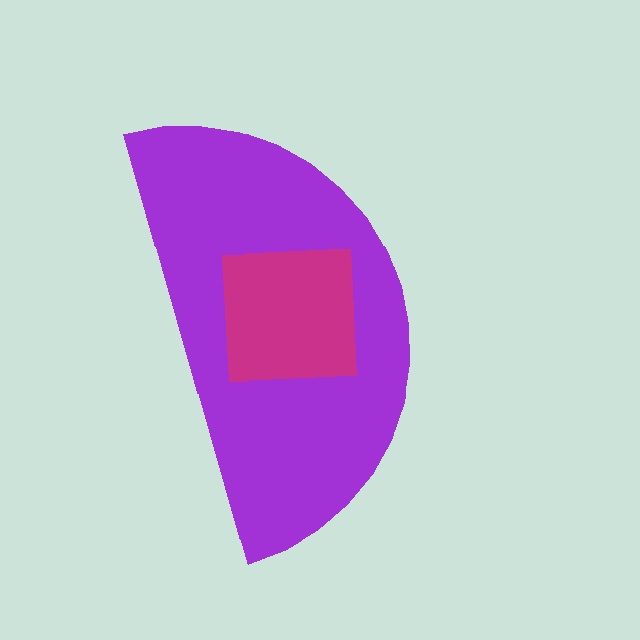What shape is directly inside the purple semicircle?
The magenta square.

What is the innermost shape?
The magenta square.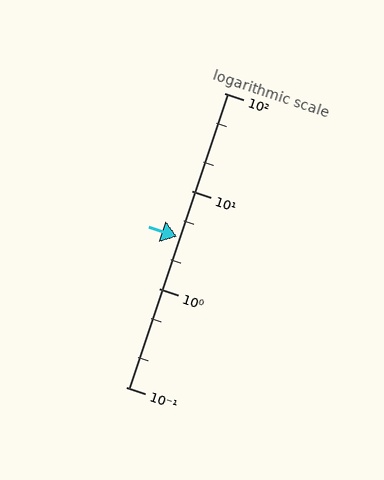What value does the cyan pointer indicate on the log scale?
The pointer indicates approximately 3.4.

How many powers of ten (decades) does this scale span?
The scale spans 3 decades, from 0.1 to 100.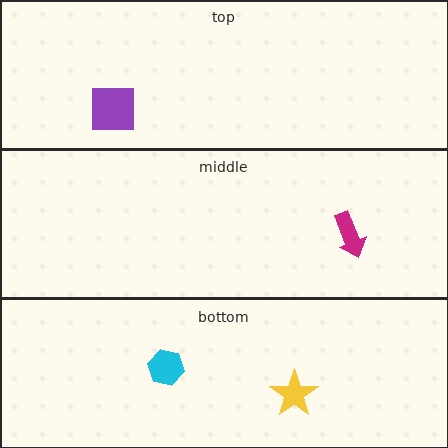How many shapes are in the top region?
1.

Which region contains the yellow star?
The bottom region.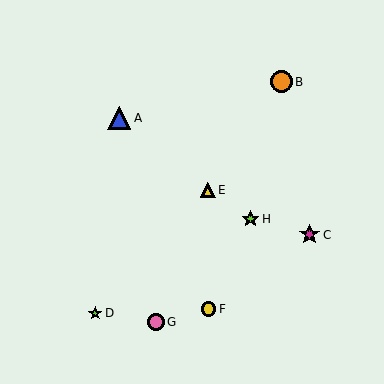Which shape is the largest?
The blue triangle (labeled A) is the largest.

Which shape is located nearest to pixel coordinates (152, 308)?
The pink circle (labeled G) at (156, 322) is nearest to that location.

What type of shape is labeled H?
Shape H is a lime star.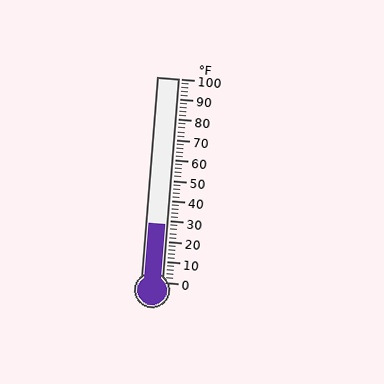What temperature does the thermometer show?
The thermometer shows approximately 28°F.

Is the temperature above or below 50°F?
The temperature is below 50°F.